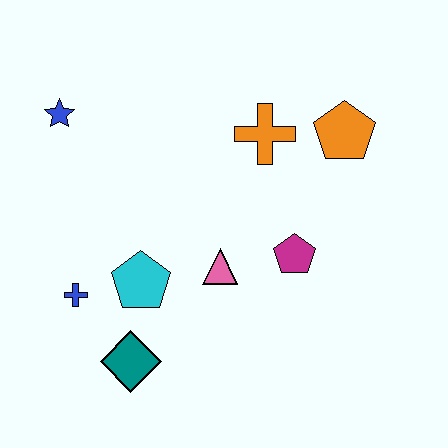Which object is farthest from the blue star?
The orange pentagon is farthest from the blue star.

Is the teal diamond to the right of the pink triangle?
No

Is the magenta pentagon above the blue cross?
Yes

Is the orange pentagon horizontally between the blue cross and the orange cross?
No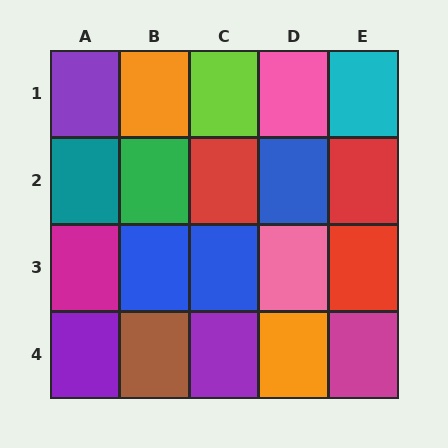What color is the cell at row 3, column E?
Red.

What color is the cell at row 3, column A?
Magenta.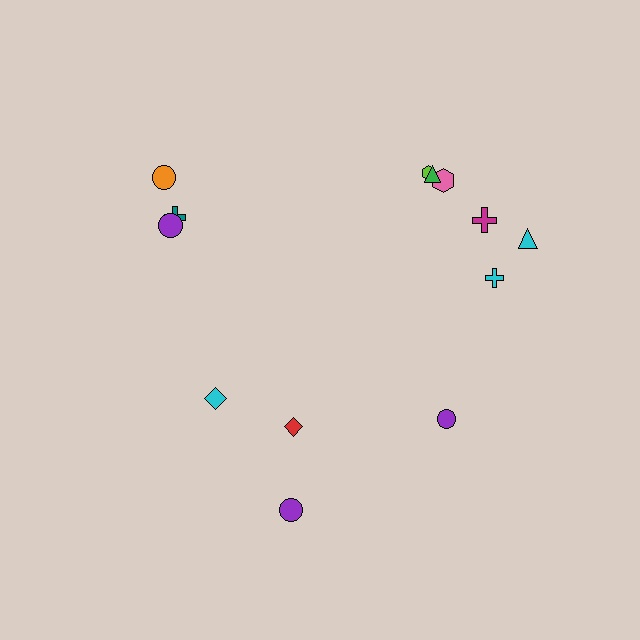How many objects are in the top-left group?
There are 3 objects.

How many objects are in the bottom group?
There are 4 objects.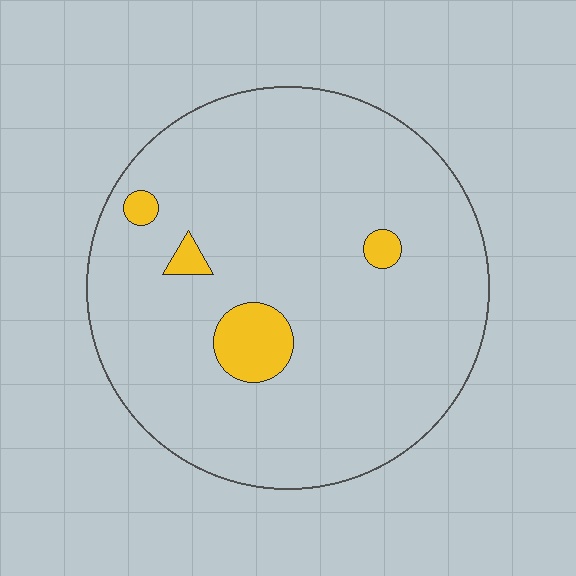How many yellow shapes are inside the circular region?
4.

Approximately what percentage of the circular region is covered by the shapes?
Approximately 5%.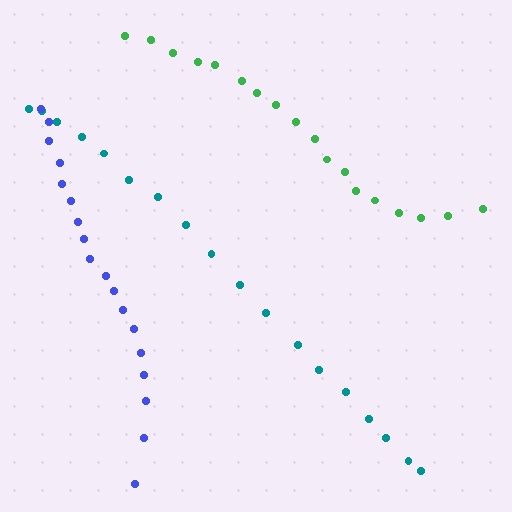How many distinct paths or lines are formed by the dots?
There are 3 distinct paths.